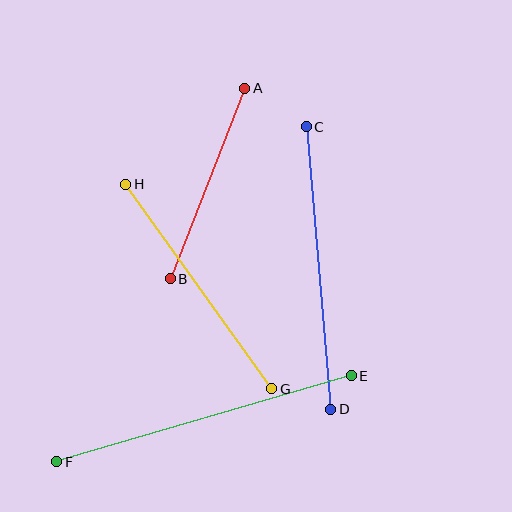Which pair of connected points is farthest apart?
Points E and F are farthest apart.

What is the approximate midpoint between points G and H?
The midpoint is at approximately (199, 287) pixels.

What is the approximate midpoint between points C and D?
The midpoint is at approximately (318, 268) pixels.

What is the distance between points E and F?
The distance is approximately 307 pixels.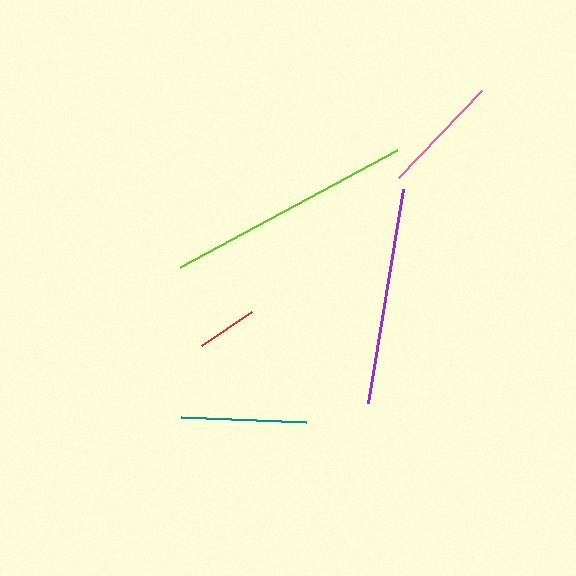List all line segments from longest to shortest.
From longest to shortest: lime, purple, teal, pink, red.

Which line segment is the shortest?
The red line is the shortest at approximately 61 pixels.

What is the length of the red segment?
The red segment is approximately 61 pixels long.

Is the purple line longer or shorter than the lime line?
The lime line is longer than the purple line.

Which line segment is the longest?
The lime line is the longest at approximately 246 pixels.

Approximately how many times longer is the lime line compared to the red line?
The lime line is approximately 4.0 times the length of the red line.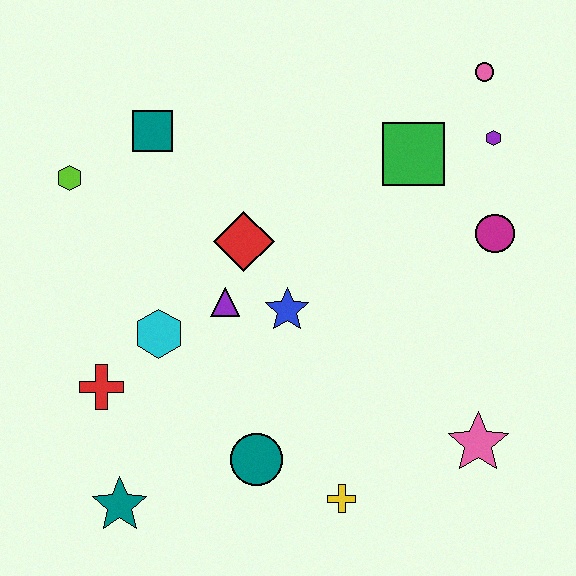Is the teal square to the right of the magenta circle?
No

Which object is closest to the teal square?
The lime hexagon is closest to the teal square.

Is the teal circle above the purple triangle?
No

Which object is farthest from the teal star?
The pink circle is farthest from the teal star.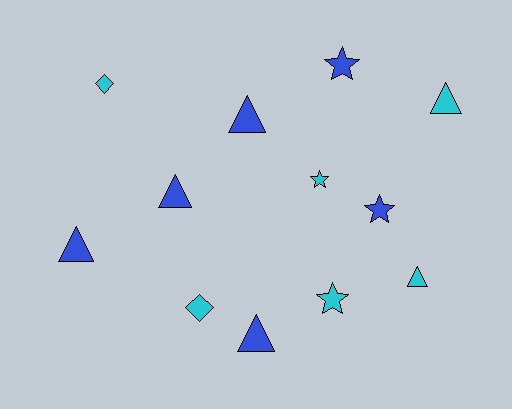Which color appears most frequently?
Cyan, with 6 objects.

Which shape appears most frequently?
Triangle, with 6 objects.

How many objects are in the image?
There are 12 objects.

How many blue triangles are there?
There are 4 blue triangles.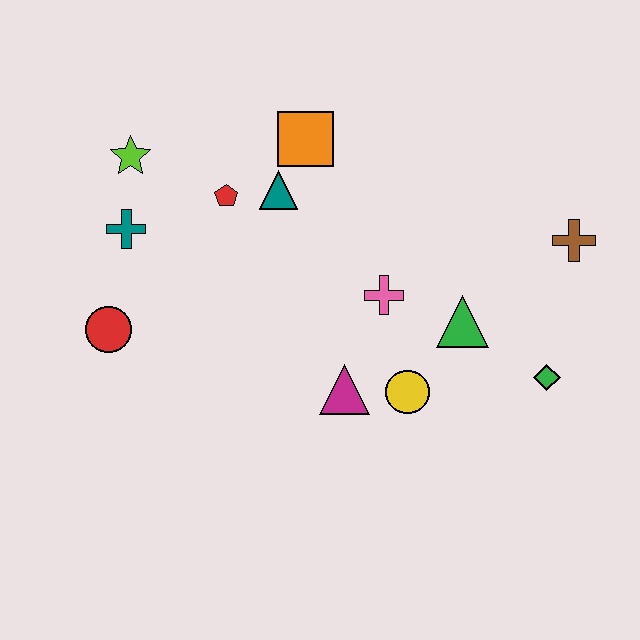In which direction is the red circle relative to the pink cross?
The red circle is to the left of the pink cross.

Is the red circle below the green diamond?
No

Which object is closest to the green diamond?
The green triangle is closest to the green diamond.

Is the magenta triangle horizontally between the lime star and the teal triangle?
No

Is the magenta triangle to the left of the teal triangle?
No